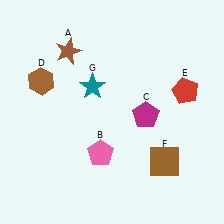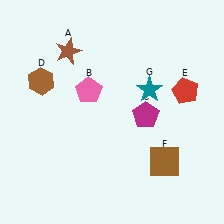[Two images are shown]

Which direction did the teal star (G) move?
The teal star (G) moved right.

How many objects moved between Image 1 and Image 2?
2 objects moved between the two images.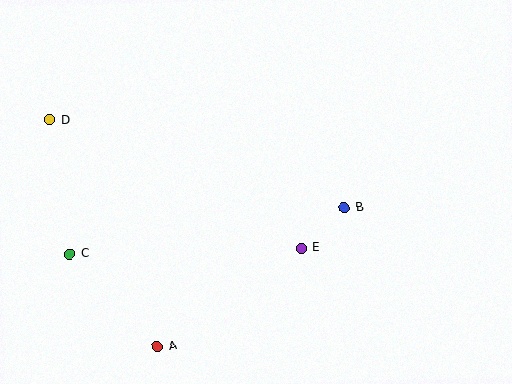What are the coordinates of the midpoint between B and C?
The midpoint between B and C is at (207, 231).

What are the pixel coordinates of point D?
Point D is at (50, 120).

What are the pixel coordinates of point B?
Point B is at (344, 208).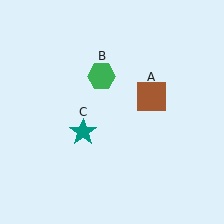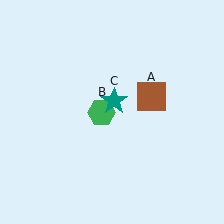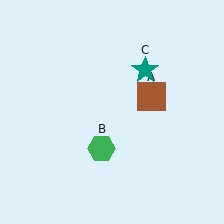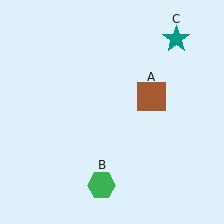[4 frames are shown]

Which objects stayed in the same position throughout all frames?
Brown square (object A) remained stationary.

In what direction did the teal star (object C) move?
The teal star (object C) moved up and to the right.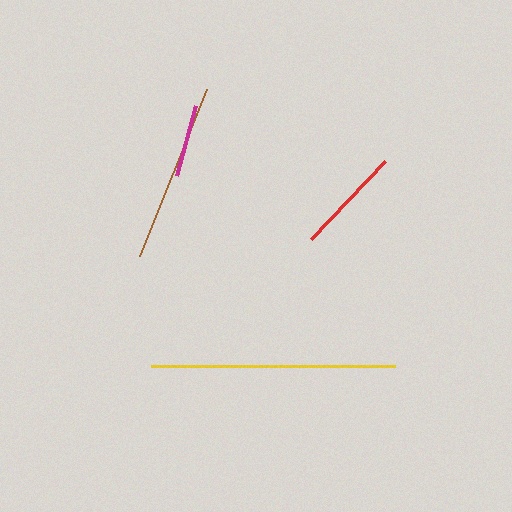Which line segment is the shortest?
The magenta line is the shortest at approximately 73 pixels.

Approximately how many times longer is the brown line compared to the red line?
The brown line is approximately 1.7 times the length of the red line.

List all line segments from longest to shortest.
From longest to shortest: yellow, brown, red, magenta.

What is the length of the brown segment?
The brown segment is approximately 180 pixels long.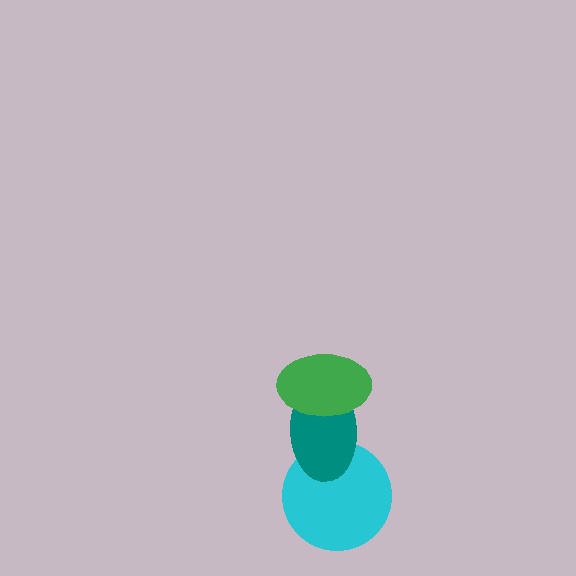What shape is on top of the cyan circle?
The teal ellipse is on top of the cyan circle.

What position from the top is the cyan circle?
The cyan circle is 3rd from the top.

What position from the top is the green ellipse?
The green ellipse is 1st from the top.